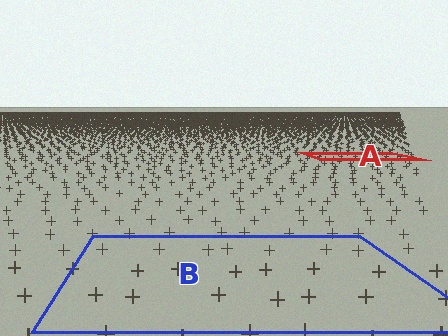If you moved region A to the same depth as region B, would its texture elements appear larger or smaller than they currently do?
They would appear larger. At a closer depth, the same texture elements are projected at a bigger on-screen size.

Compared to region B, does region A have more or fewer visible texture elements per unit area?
Region A has more texture elements per unit area — they are packed more densely because it is farther away.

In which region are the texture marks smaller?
The texture marks are smaller in region A, because it is farther away.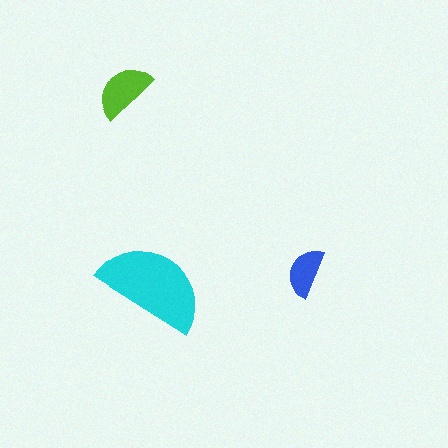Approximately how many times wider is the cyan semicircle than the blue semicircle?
About 2 times wider.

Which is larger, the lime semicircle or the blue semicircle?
The lime one.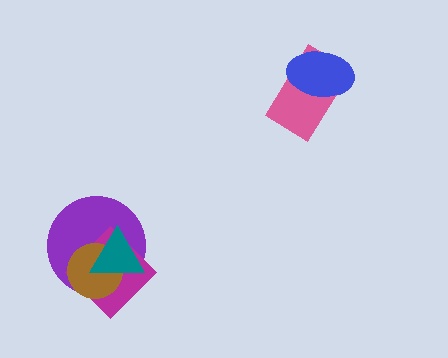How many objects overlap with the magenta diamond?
3 objects overlap with the magenta diamond.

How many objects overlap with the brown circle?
3 objects overlap with the brown circle.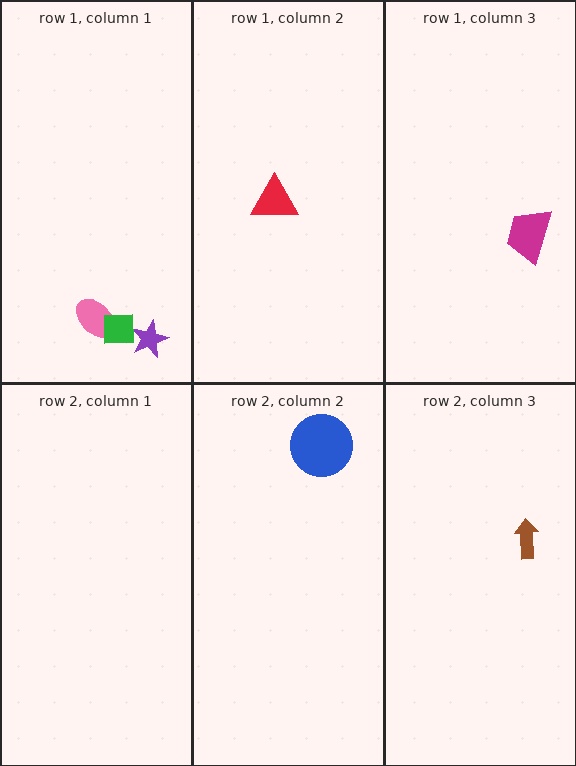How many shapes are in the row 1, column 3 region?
1.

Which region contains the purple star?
The row 1, column 1 region.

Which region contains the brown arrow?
The row 2, column 3 region.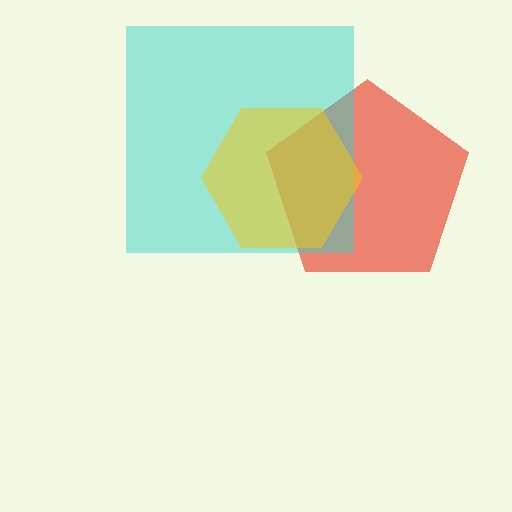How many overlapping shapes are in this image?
There are 3 overlapping shapes in the image.